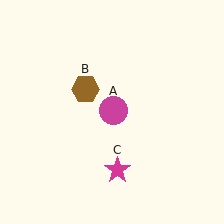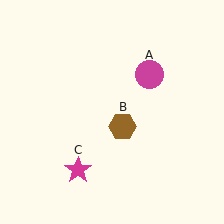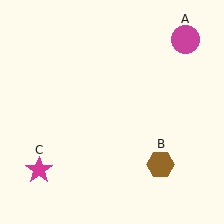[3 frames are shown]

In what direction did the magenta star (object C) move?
The magenta star (object C) moved left.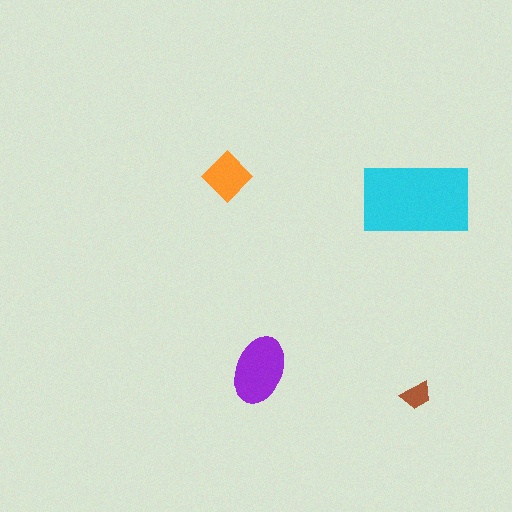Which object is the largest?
The cyan rectangle.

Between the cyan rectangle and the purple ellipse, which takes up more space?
The cyan rectangle.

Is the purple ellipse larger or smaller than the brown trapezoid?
Larger.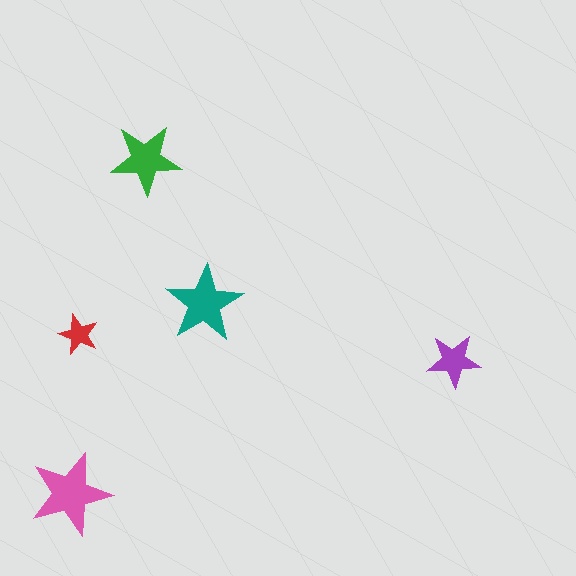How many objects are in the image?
There are 5 objects in the image.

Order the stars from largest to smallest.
the pink one, the teal one, the green one, the purple one, the red one.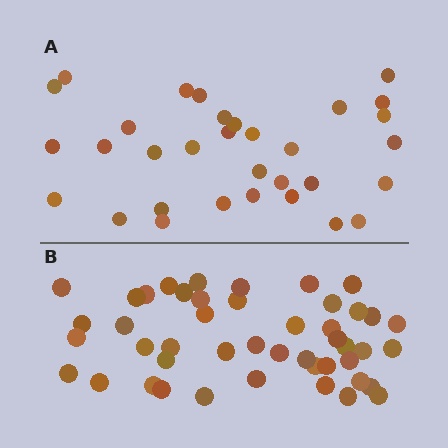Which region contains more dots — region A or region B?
Region B (the bottom region) has more dots.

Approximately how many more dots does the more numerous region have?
Region B has approximately 15 more dots than region A.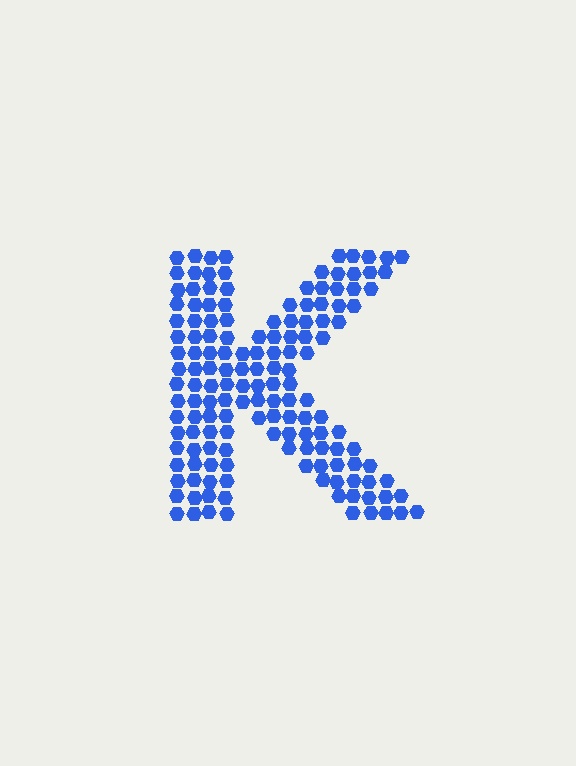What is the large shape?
The large shape is the letter K.